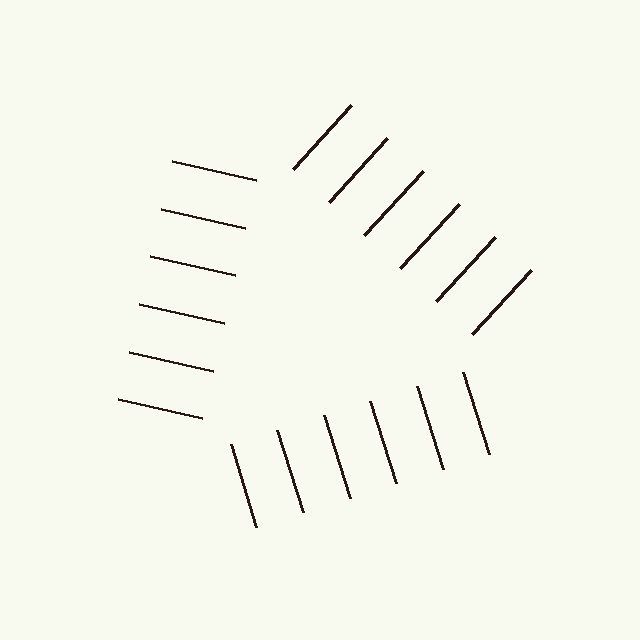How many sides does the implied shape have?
3 sides — the line-ends trace a triangle.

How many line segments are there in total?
18 — 6 along each of the 3 edges.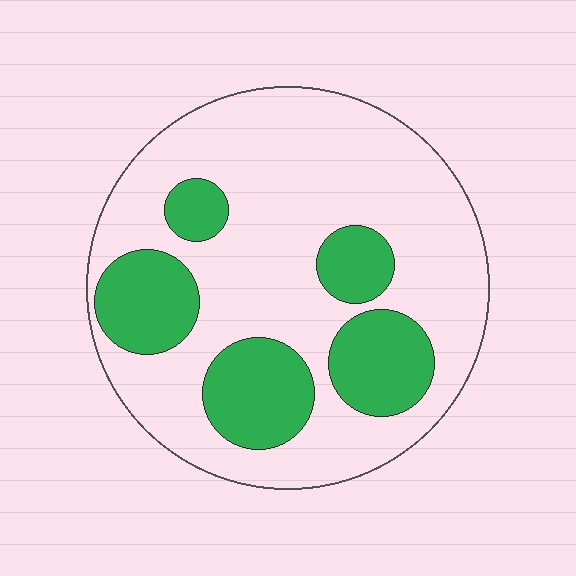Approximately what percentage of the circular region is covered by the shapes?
Approximately 30%.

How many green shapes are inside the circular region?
5.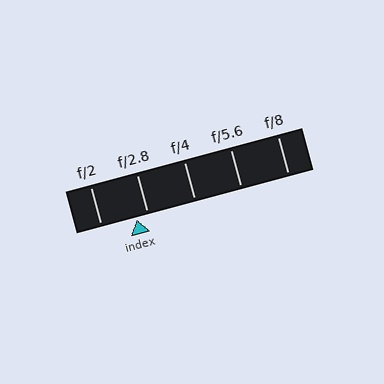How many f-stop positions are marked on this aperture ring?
There are 5 f-stop positions marked.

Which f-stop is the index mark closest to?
The index mark is closest to f/2.8.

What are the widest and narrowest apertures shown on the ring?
The widest aperture shown is f/2 and the narrowest is f/8.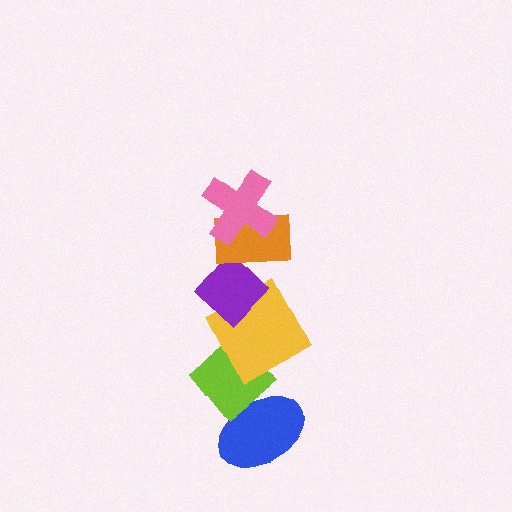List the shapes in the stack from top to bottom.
From top to bottom: the pink cross, the orange rectangle, the purple diamond, the yellow square, the lime diamond, the blue ellipse.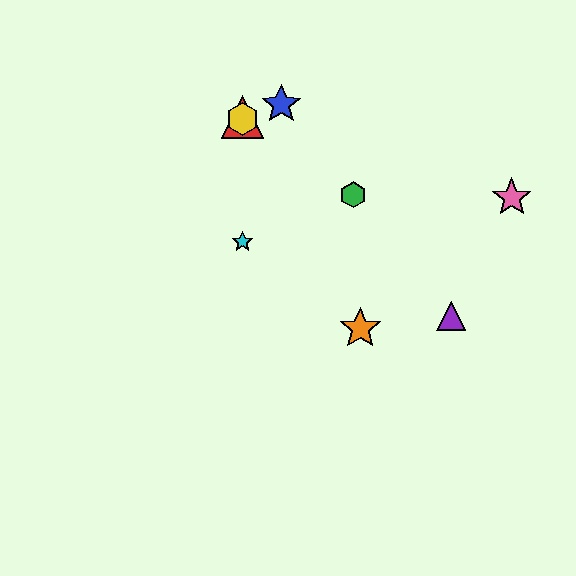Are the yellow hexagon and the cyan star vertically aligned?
Yes, both are at x≈243.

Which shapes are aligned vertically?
The red triangle, the yellow hexagon, the cyan star are aligned vertically.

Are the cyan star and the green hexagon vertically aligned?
No, the cyan star is at x≈243 and the green hexagon is at x≈353.